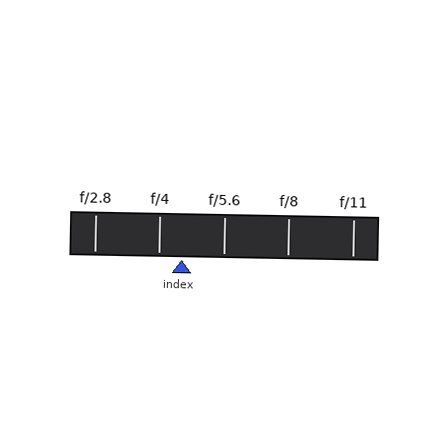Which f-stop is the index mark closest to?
The index mark is closest to f/4.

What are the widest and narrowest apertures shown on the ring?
The widest aperture shown is f/2.8 and the narrowest is f/11.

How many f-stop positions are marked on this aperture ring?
There are 5 f-stop positions marked.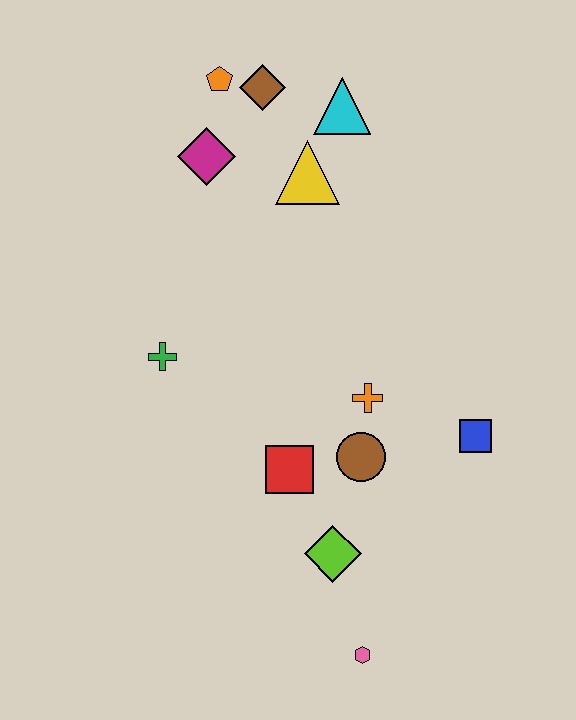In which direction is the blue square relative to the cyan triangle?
The blue square is below the cyan triangle.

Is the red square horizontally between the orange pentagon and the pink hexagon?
Yes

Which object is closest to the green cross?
The red square is closest to the green cross.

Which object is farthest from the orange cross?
The orange pentagon is farthest from the orange cross.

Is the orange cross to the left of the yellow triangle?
No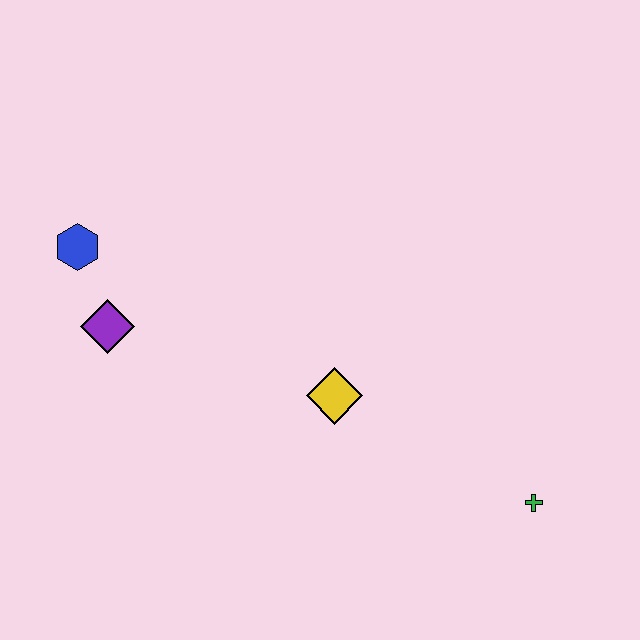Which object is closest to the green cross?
The yellow diamond is closest to the green cross.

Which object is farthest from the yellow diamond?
The blue hexagon is farthest from the yellow diamond.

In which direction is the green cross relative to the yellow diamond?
The green cross is to the right of the yellow diamond.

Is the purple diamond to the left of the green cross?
Yes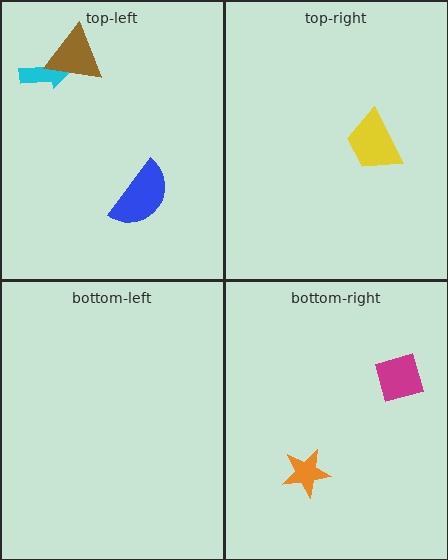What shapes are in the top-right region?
The yellow trapezoid.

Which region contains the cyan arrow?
The top-left region.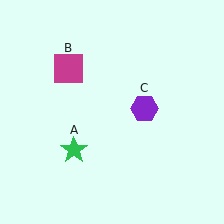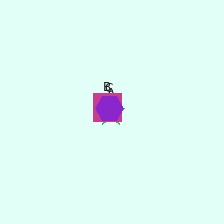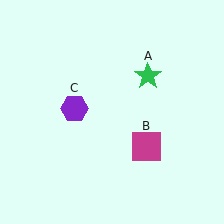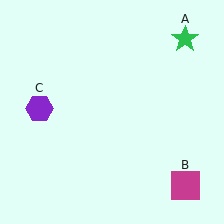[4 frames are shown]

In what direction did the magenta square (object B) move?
The magenta square (object B) moved down and to the right.